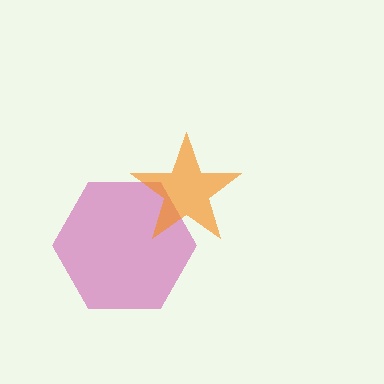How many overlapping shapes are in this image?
There are 2 overlapping shapes in the image.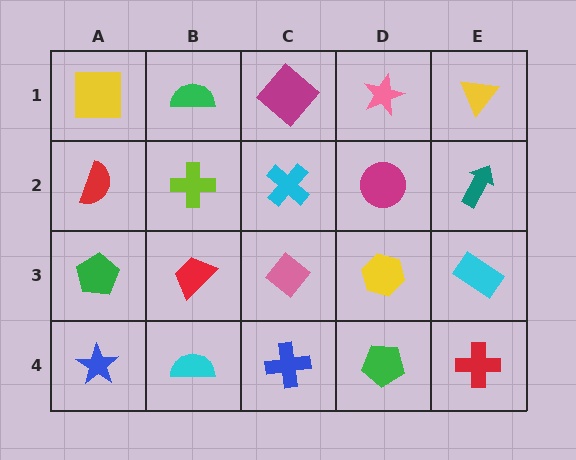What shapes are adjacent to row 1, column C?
A cyan cross (row 2, column C), a green semicircle (row 1, column B), a pink star (row 1, column D).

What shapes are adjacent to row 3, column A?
A red semicircle (row 2, column A), a blue star (row 4, column A), a red trapezoid (row 3, column B).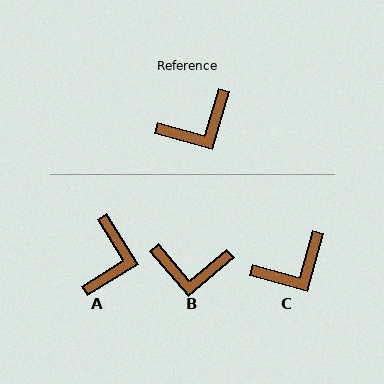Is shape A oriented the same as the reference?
No, it is off by about 48 degrees.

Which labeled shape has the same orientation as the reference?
C.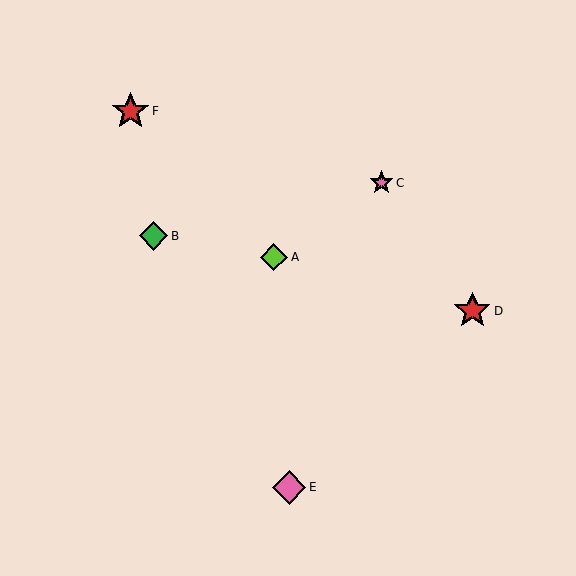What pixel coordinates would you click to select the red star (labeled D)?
Click at (472, 311) to select the red star D.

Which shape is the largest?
The red star (labeled D) is the largest.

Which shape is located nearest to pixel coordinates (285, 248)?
The lime diamond (labeled A) at (274, 257) is nearest to that location.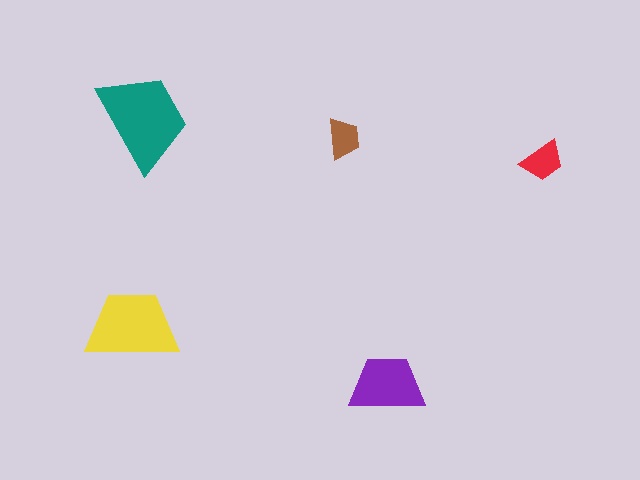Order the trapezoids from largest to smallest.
the teal one, the yellow one, the purple one, the red one, the brown one.